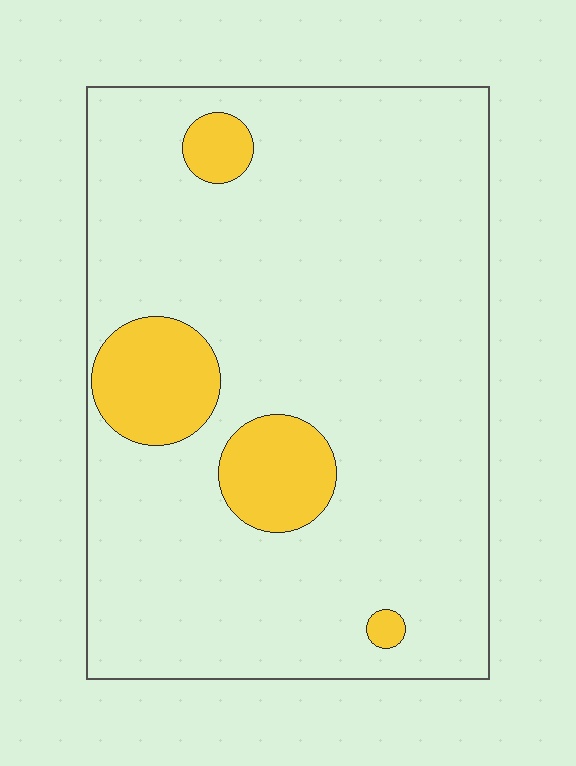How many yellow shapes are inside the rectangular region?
4.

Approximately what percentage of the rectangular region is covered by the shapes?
Approximately 10%.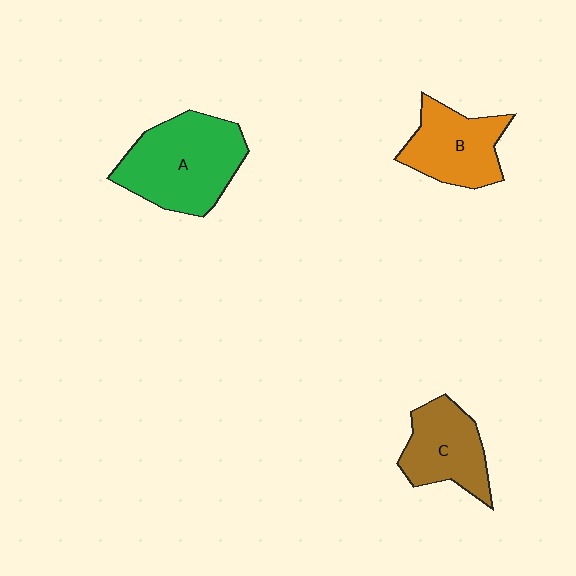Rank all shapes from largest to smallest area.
From largest to smallest: A (green), B (orange), C (brown).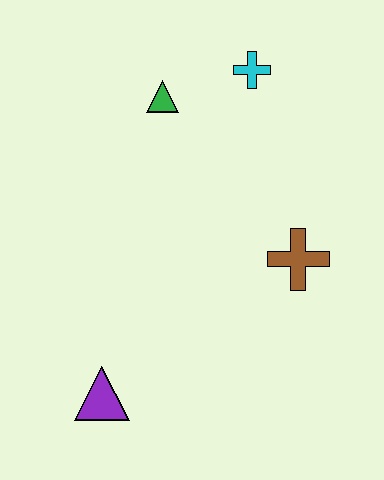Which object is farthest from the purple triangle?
The cyan cross is farthest from the purple triangle.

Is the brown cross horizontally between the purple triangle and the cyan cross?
No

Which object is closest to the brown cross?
The cyan cross is closest to the brown cross.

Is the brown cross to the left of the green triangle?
No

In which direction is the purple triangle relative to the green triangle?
The purple triangle is below the green triangle.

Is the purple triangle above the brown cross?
No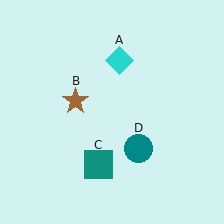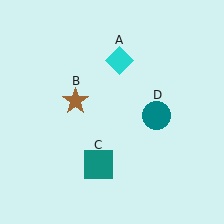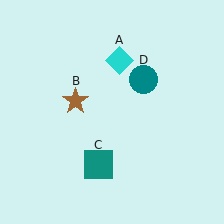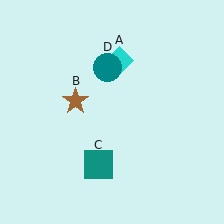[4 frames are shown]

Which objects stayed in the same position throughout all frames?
Cyan diamond (object A) and brown star (object B) and teal square (object C) remained stationary.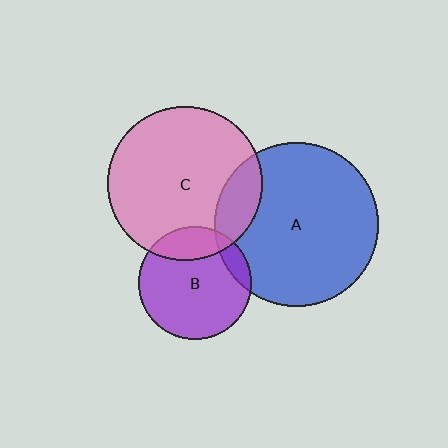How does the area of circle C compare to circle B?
Approximately 1.9 times.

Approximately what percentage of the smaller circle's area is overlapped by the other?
Approximately 20%.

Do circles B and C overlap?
Yes.